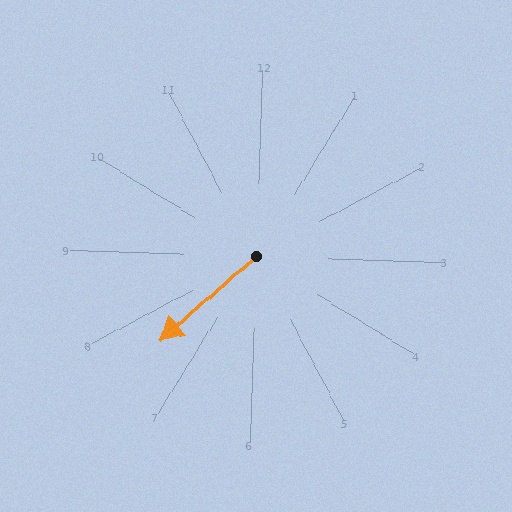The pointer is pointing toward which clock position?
Roughly 8 o'clock.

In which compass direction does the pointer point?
Southwest.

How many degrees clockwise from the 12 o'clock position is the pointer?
Approximately 227 degrees.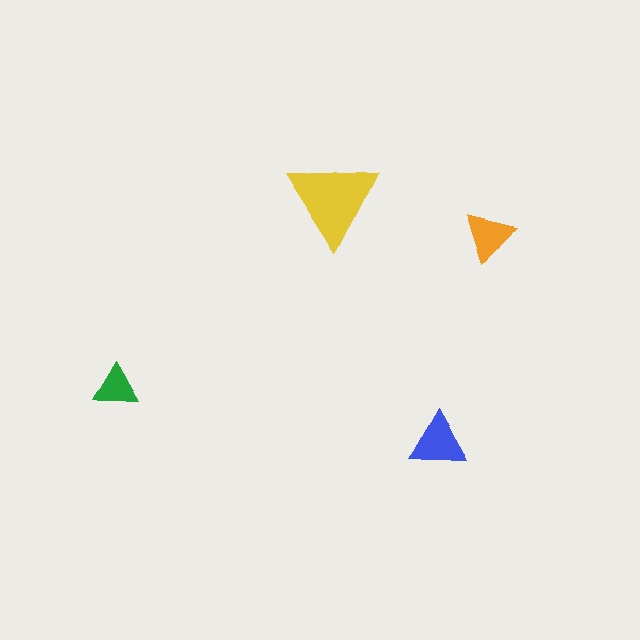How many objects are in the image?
There are 4 objects in the image.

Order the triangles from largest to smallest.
the yellow one, the blue one, the orange one, the green one.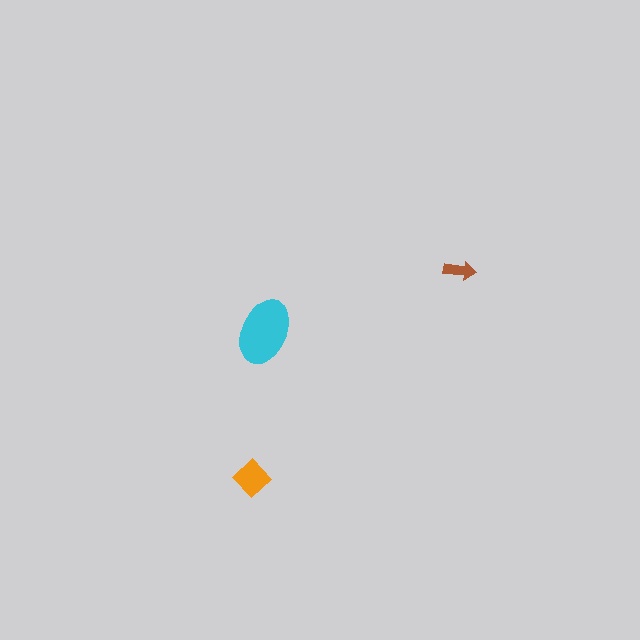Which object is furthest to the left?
The orange diamond is leftmost.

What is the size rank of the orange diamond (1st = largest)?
2nd.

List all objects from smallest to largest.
The brown arrow, the orange diamond, the cyan ellipse.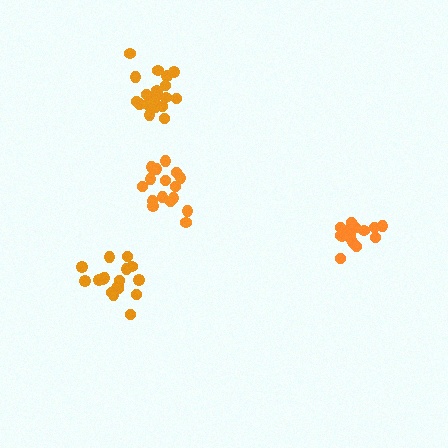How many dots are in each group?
Group 1: 18 dots, Group 2: 16 dots, Group 3: 19 dots, Group 4: 17 dots (70 total).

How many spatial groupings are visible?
There are 4 spatial groupings.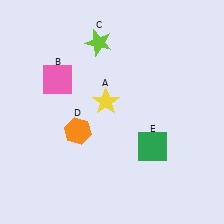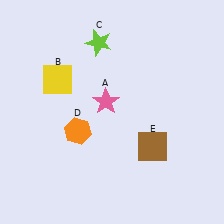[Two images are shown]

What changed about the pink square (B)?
In Image 1, B is pink. In Image 2, it changed to yellow.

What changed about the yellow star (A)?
In Image 1, A is yellow. In Image 2, it changed to pink.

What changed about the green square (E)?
In Image 1, E is green. In Image 2, it changed to brown.